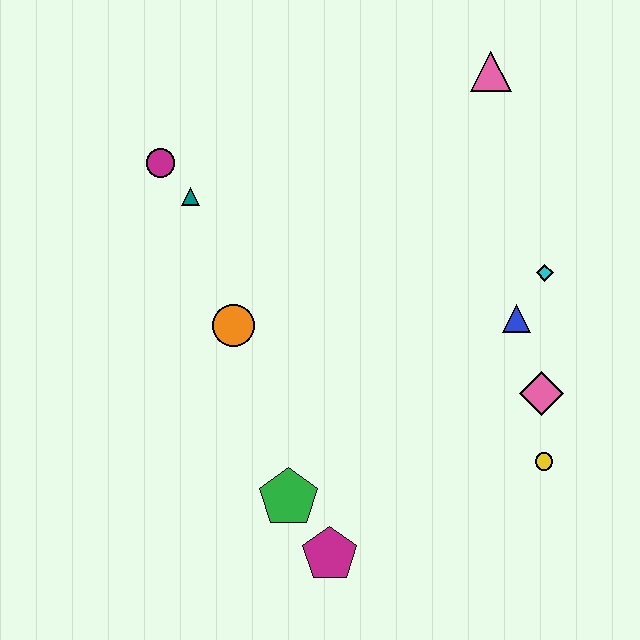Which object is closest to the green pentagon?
The magenta pentagon is closest to the green pentagon.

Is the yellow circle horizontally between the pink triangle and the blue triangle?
No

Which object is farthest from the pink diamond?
The magenta circle is farthest from the pink diamond.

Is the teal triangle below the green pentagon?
No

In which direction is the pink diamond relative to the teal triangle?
The pink diamond is to the right of the teal triangle.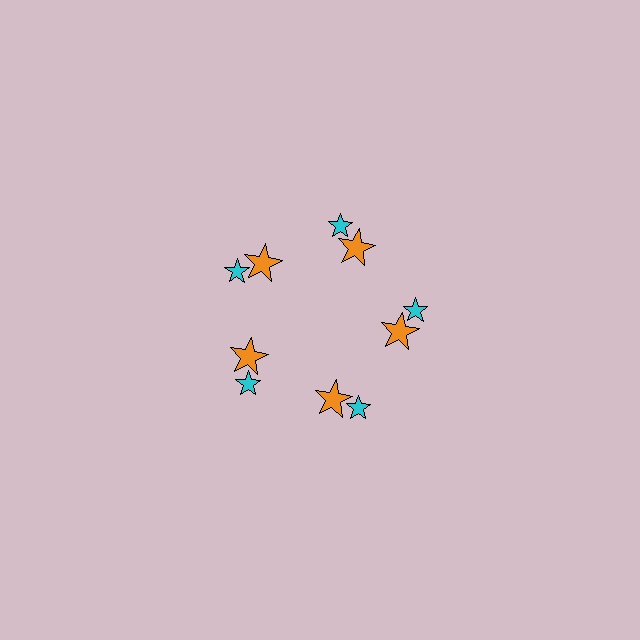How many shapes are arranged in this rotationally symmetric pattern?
There are 10 shapes, arranged in 5 groups of 2.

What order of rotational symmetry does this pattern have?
This pattern has 5-fold rotational symmetry.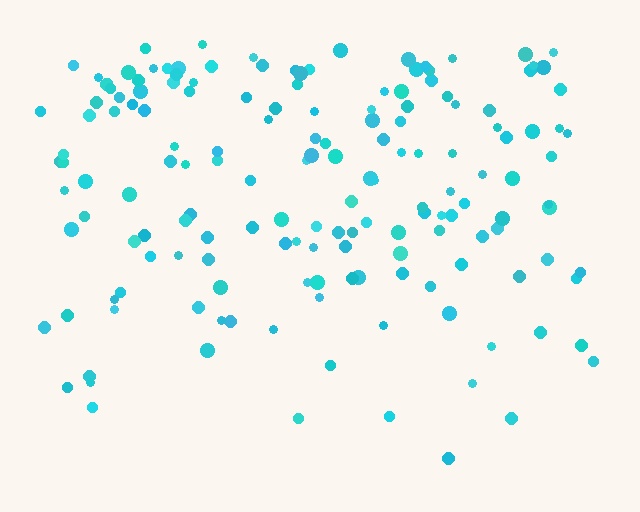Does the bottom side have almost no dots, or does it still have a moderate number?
Still a moderate number, just noticeably fewer than the top.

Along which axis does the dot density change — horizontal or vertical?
Vertical.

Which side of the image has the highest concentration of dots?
The top.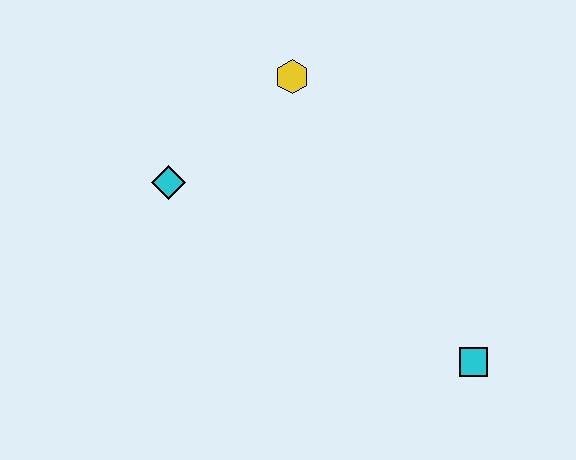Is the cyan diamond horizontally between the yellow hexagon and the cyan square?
No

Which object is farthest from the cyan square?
The cyan diamond is farthest from the cyan square.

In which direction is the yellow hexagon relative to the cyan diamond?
The yellow hexagon is to the right of the cyan diamond.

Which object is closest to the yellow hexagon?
The cyan diamond is closest to the yellow hexagon.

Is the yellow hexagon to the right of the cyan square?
No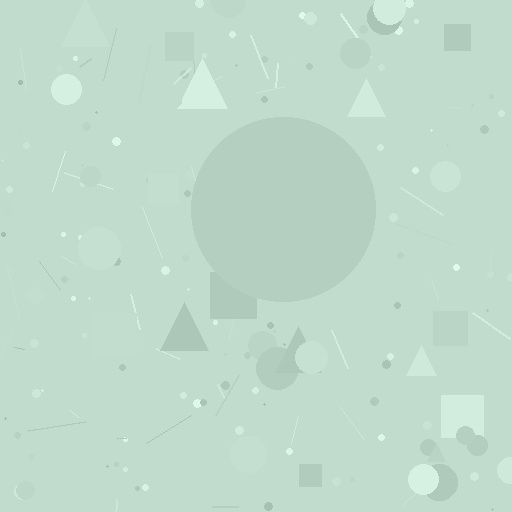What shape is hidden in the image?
A circle is hidden in the image.